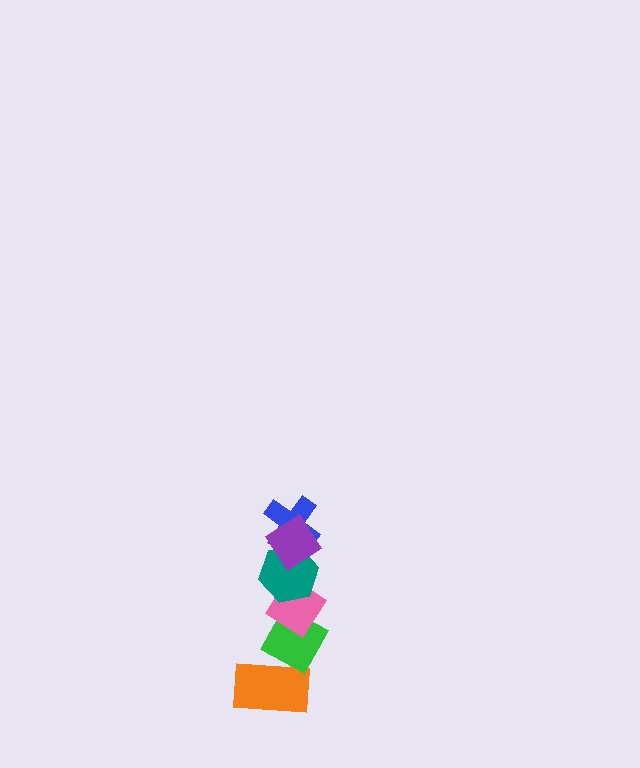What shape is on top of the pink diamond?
The teal hexagon is on top of the pink diamond.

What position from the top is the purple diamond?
The purple diamond is 1st from the top.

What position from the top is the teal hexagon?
The teal hexagon is 3rd from the top.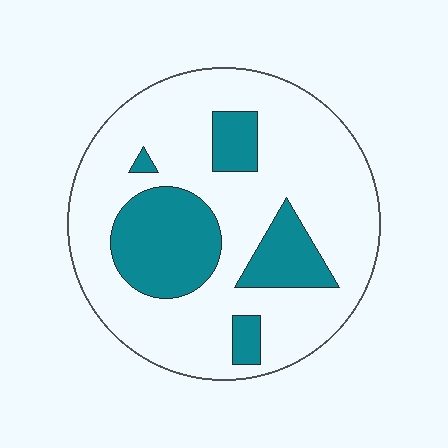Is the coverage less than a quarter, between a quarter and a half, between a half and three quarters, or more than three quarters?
Between a quarter and a half.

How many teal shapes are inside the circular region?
5.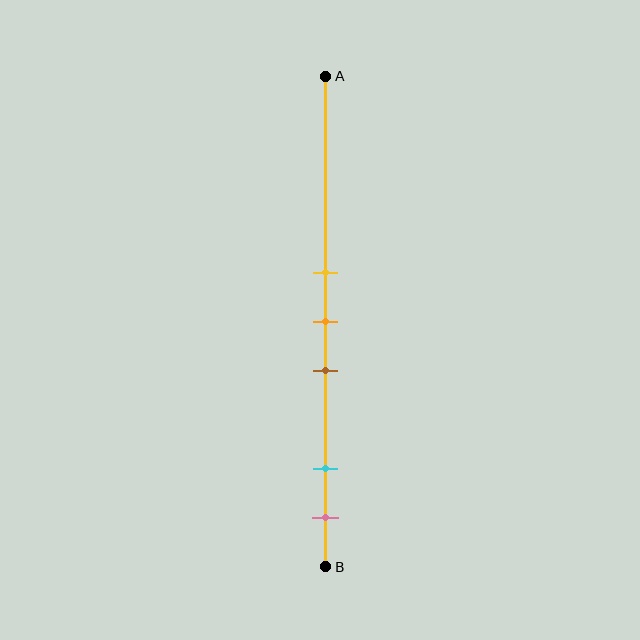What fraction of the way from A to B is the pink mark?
The pink mark is approximately 90% (0.9) of the way from A to B.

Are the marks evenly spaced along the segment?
No, the marks are not evenly spaced.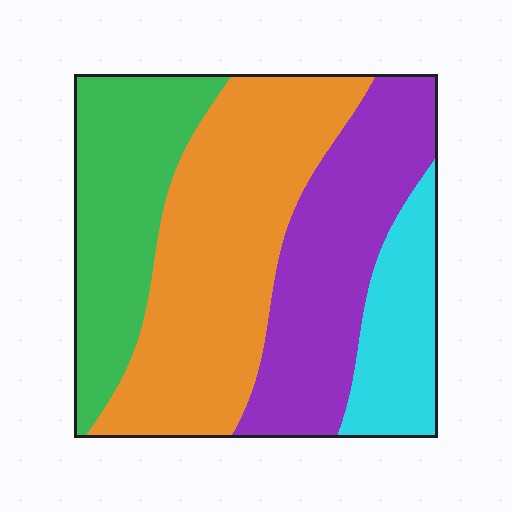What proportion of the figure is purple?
Purple takes up between a quarter and a half of the figure.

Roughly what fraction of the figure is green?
Green covers about 25% of the figure.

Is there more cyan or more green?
Green.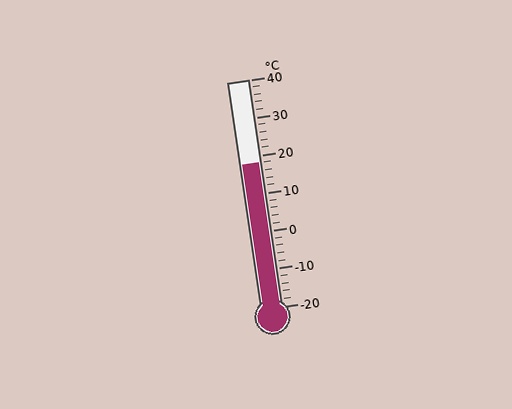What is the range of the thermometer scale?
The thermometer scale ranges from -20°C to 40°C.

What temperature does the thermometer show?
The thermometer shows approximately 18°C.